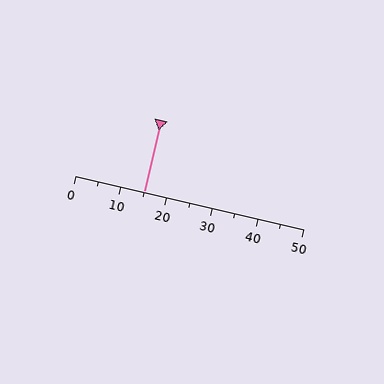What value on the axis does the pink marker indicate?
The marker indicates approximately 15.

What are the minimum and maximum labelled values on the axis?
The axis runs from 0 to 50.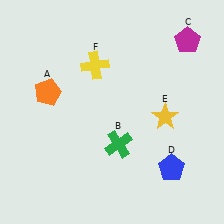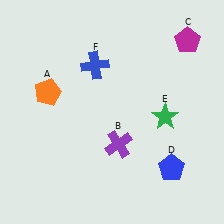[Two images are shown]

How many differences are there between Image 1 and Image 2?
There are 3 differences between the two images.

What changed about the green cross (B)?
In Image 1, B is green. In Image 2, it changed to purple.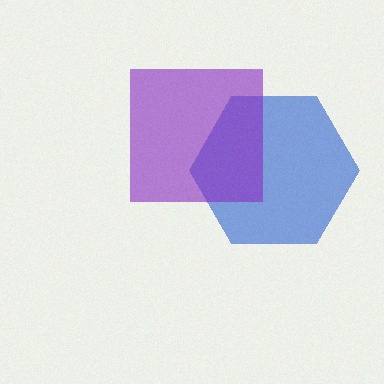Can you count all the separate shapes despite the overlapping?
Yes, there are 2 separate shapes.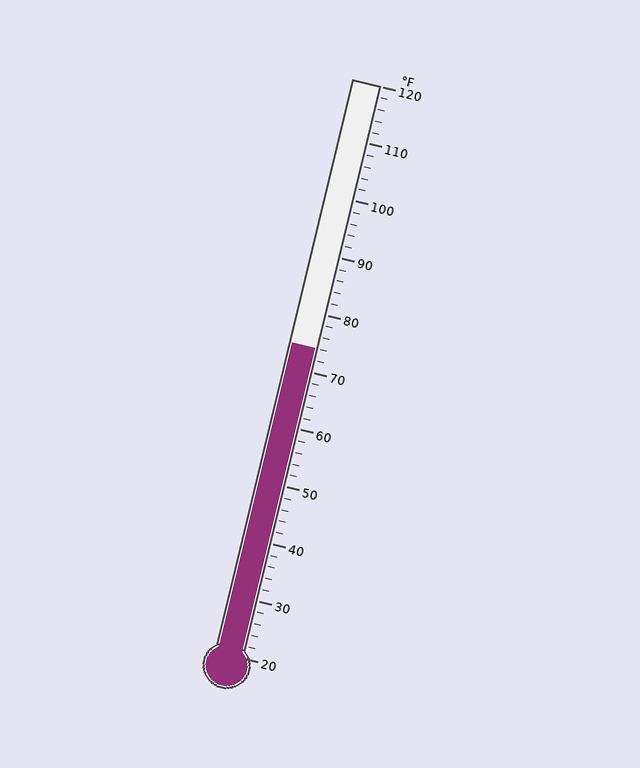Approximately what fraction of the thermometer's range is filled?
The thermometer is filled to approximately 55% of its range.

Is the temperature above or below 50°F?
The temperature is above 50°F.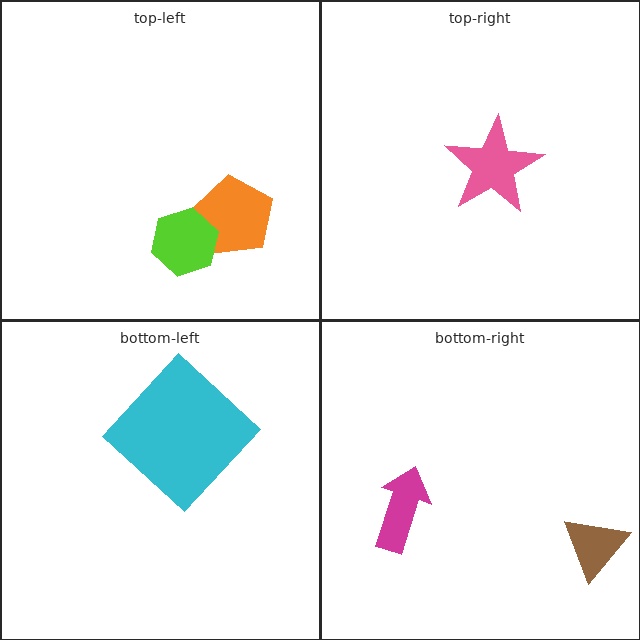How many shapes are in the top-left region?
2.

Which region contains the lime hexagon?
The top-left region.